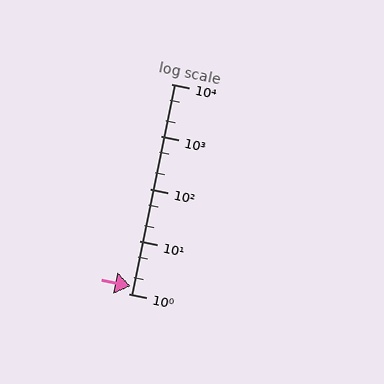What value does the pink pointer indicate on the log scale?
The pointer indicates approximately 1.4.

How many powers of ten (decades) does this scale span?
The scale spans 4 decades, from 1 to 10000.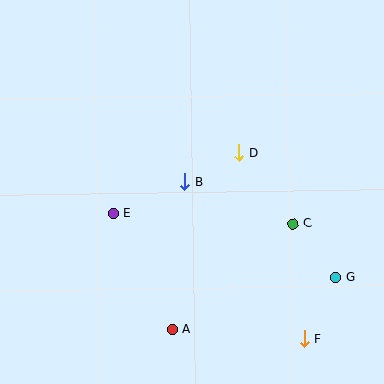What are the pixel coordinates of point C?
Point C is at (293, 224).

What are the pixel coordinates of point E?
Point E is at (114, 214).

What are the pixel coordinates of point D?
Point D is at (239, 153).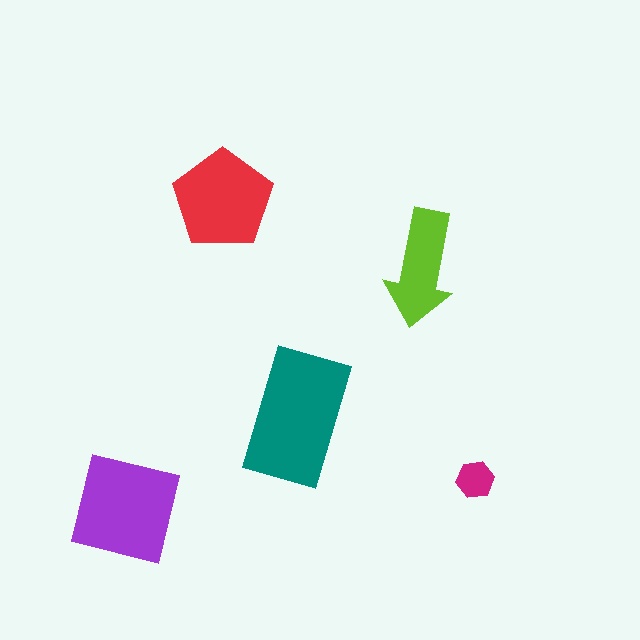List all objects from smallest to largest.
The magenta hexagon, the lime arrow, the red pentagon, the purple square, the teal rectangle.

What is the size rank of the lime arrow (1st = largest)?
4th.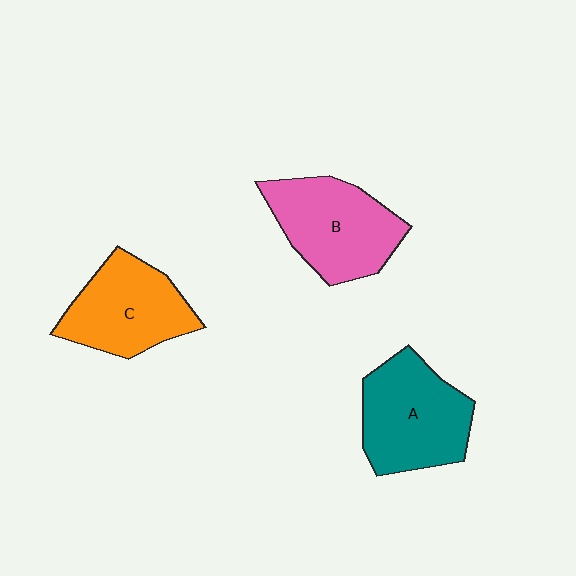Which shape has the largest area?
Shape A (teal).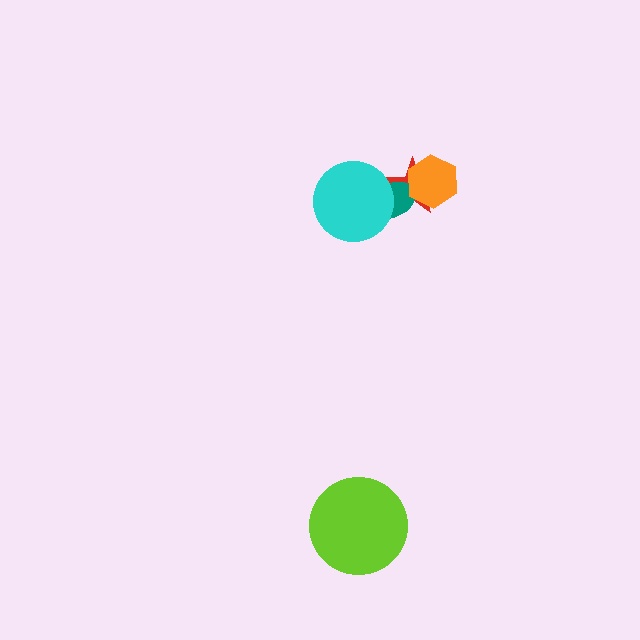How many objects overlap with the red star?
3 objects overlap with the red star.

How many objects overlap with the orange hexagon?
2 objects overlap with the orange hexagon.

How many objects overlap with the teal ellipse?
3 objects overlap with the teal ellipse.